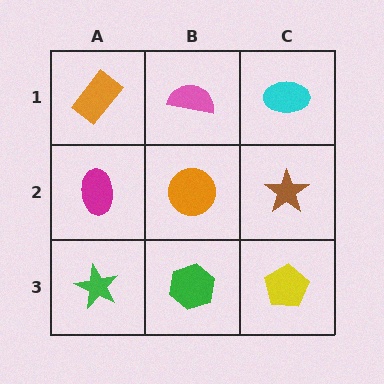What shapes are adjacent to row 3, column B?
An orange circle (row 2, column B), a green star (row 3, column A), a yellow pentagon (row 3, column C).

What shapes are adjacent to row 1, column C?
A brown star (row 2, column C), a pink semicircle (row 1, column B).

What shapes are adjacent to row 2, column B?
A pink semicircle (row 1, column B), a green hexagon (row 3, column B), a magenta ellipse (row 2, column A), a brown star (row 2, column C).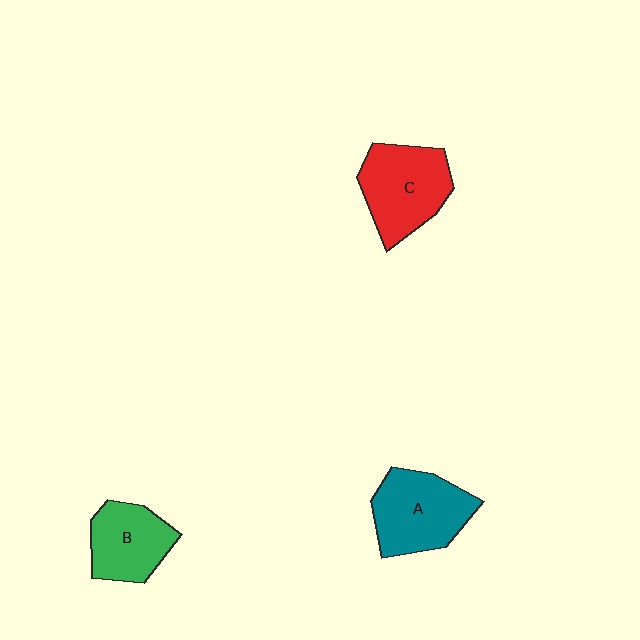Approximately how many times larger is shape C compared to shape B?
Approximately 1.3 times.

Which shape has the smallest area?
Shape B (green).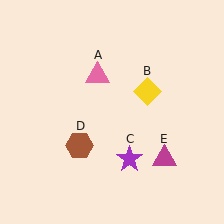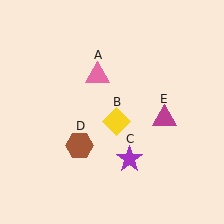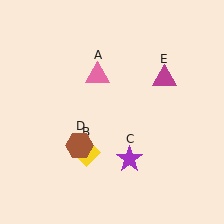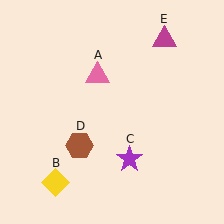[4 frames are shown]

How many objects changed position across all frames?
2 objects changed position: yellow diamond (object B), magenta triangle (object E).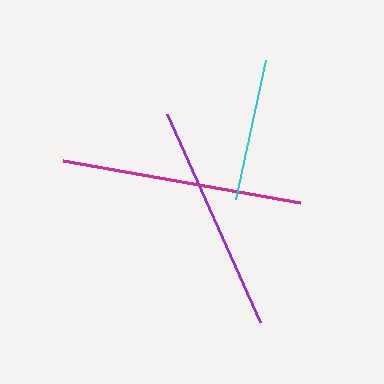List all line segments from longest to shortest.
From longest to shortest: magenta, purple, cyan.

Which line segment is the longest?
The magenta line is the longest at approximately 241 pixels.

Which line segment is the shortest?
The cyan line is the shortest at approximately 142 pixels.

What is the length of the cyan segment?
The cyan segment is approximately 142 pixels long.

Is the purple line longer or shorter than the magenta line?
The magenta line is longer than the purple line.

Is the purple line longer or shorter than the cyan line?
The purple line is longer than the cyan line.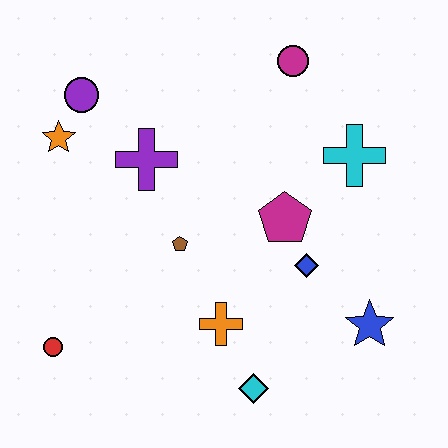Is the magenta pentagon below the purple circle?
Yes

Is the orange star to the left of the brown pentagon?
Yes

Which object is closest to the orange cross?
The cyan diamond is closest to the orange cross.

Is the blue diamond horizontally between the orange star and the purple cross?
No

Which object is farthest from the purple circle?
The blue star is farthest from the purple circle.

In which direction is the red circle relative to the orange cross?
The red circle is to the left of the orange cross.